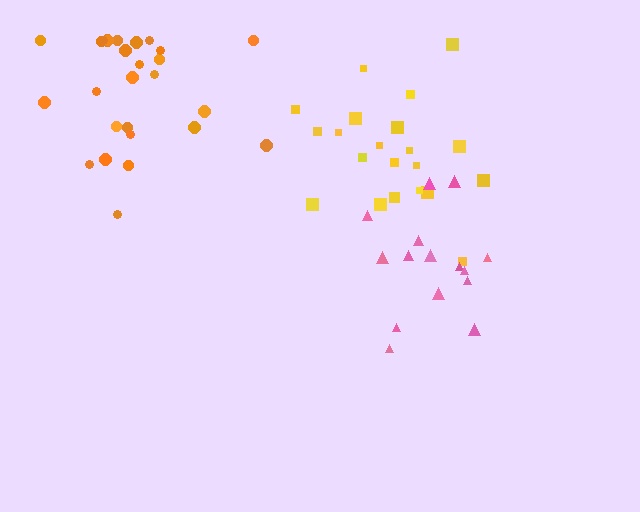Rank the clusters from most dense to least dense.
yellow, orange, pink.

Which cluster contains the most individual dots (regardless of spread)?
Orange (27).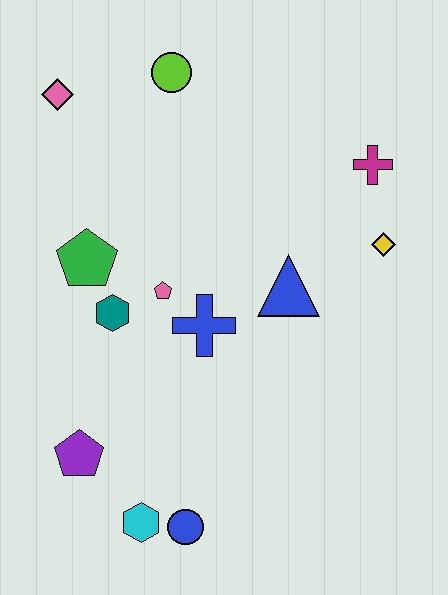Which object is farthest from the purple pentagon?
The magenta cross is farthest from the purple pentagon.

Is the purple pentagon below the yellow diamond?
Yes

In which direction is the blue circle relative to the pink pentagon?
The blue circle is below the pink pentagon.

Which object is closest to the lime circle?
The pink diamond is closest to the lime circle.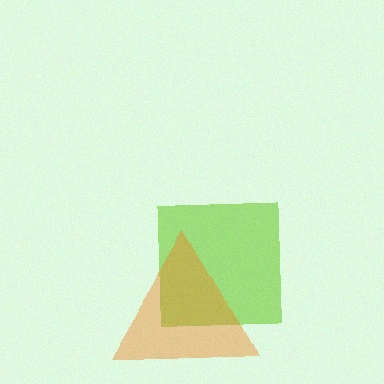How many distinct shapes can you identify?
There are 2 distinct shapes: a lime square, an orange triangle.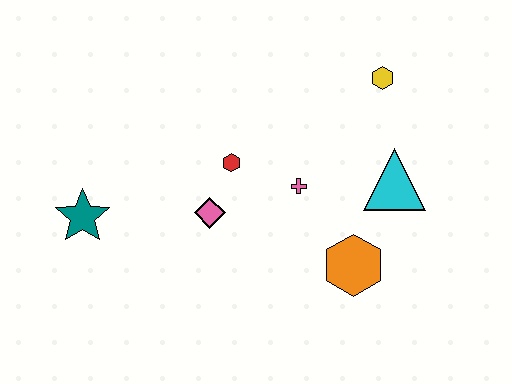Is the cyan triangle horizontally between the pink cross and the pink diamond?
No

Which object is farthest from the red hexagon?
The yellow hexagon is farthest from the red hexagon.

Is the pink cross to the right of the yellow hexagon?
No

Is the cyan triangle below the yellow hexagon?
Yes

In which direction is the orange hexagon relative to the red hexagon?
The orange hexagon is to the right of the red hexagon.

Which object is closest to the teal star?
The pink diamond is closest to the teal star.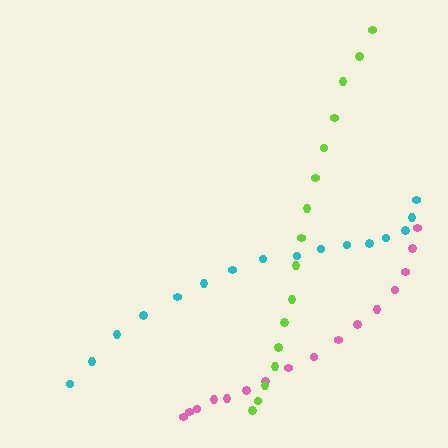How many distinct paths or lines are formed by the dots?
There are 3 distinct paths.